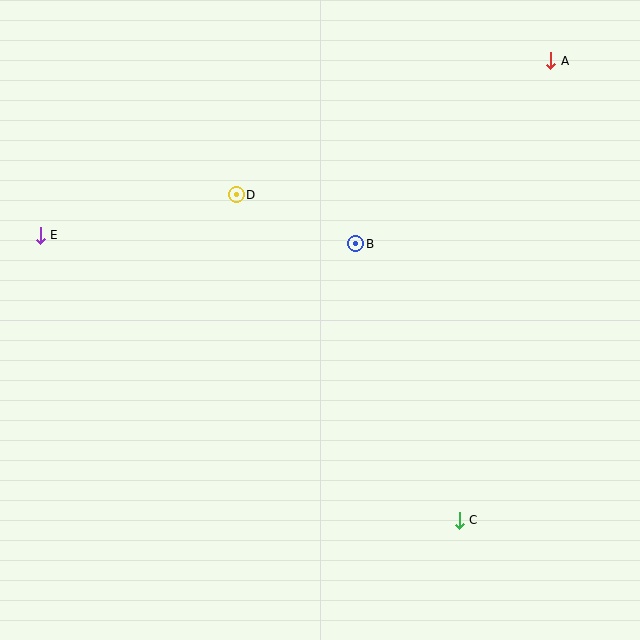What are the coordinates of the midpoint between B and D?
The midpoint between B and D is at (296, 219).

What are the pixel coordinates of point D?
Point D is at (236, 195).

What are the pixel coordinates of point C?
Point C is at (459, 520).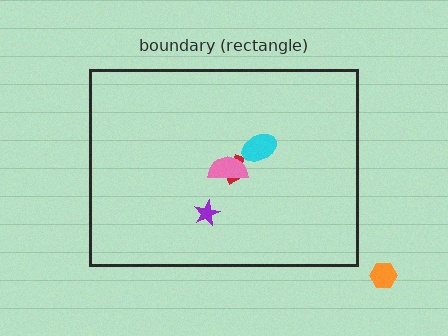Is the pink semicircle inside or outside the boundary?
Inside.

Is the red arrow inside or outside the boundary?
Inside.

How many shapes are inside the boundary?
4 inside, 1 outside.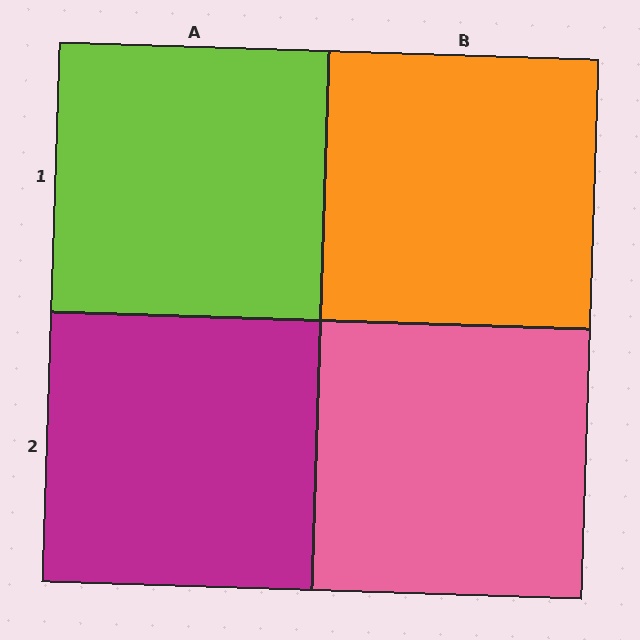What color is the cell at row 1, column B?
Orange.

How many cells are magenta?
1 cell is magenta.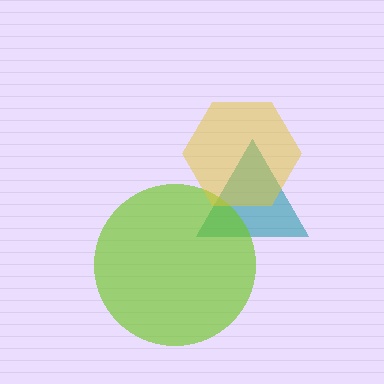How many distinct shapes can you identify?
There are 3 distinct shapes: a teal triangle, a lime circle, a yellow hexagon.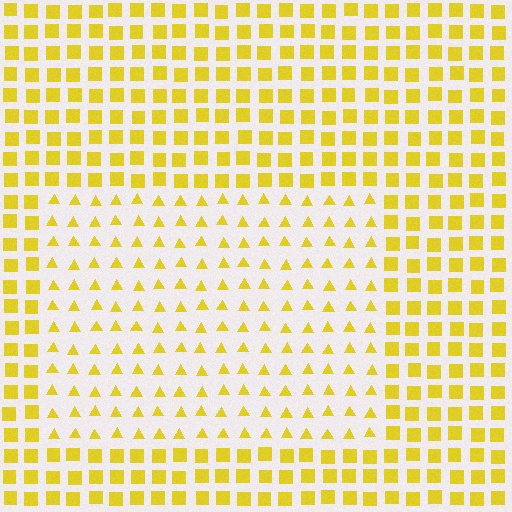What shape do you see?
I see a rectangle.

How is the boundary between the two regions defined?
The boundary is defined by a change in element shape: triangles inside vs. squares outside. All elements share the same color and spacing.